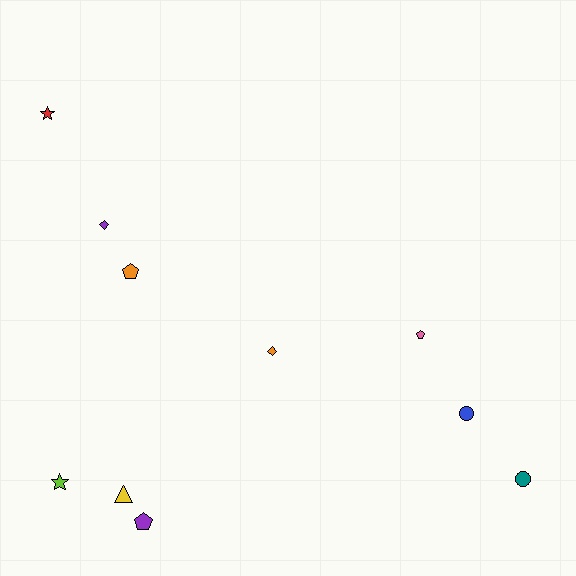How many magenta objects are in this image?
There are no magenta objects.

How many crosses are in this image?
There are no crosses.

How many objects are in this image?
There are 10 objects.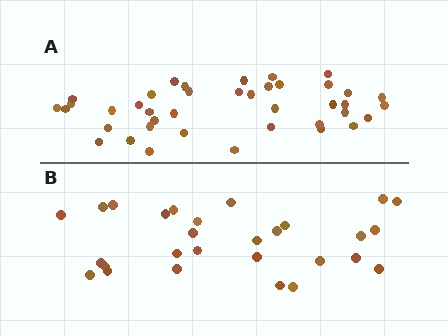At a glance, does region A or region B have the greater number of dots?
Region A (the top region) has more dots.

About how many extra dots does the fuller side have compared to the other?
Region A has roughly 12 or so more dots than region B.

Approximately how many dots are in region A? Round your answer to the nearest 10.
About 40 dots.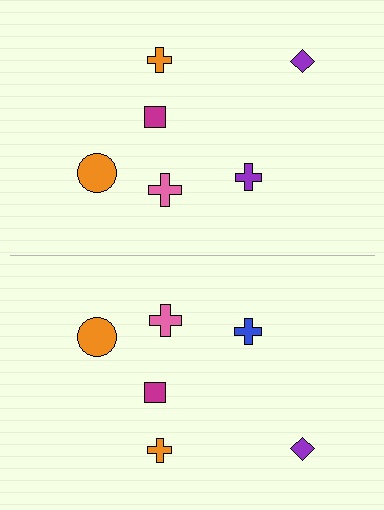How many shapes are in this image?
There are 12 shapes in this image.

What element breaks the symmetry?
The blue cross on the bottom side breaks the symmetry — its mirror counterpart is purple.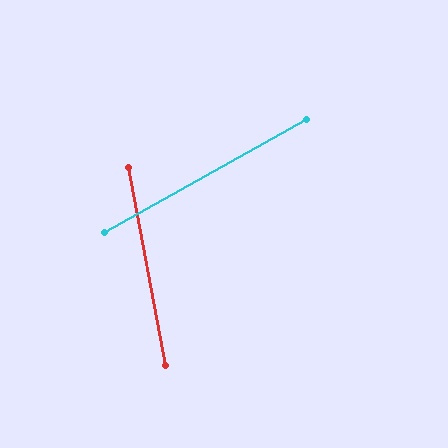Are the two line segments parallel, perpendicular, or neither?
Neither parallel nor perpendicular — they differ by about 71°.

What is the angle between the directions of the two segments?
Approximately 71 degrees.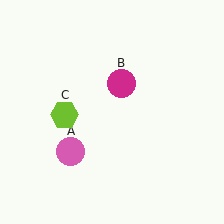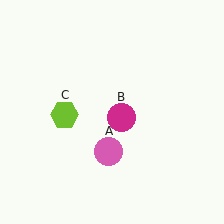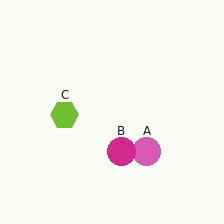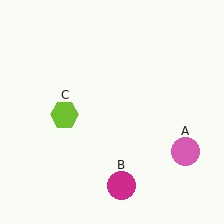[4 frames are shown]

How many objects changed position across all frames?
2 objects changed position: pink circle (object A), magenta circle (object B).